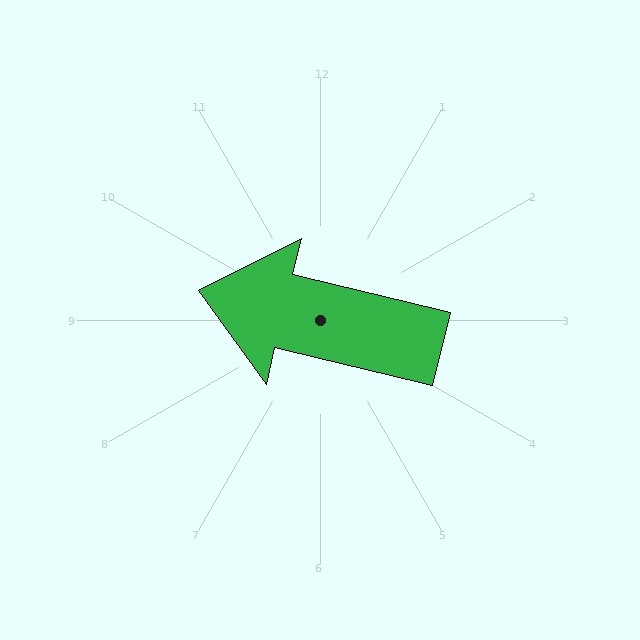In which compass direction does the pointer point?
West.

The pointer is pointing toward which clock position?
Roughly 9 o'clock.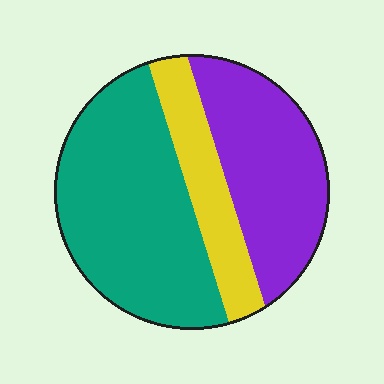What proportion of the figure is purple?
Purple covers 34% of the figure.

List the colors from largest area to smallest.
From largest to smallest: teal, purple, yellow.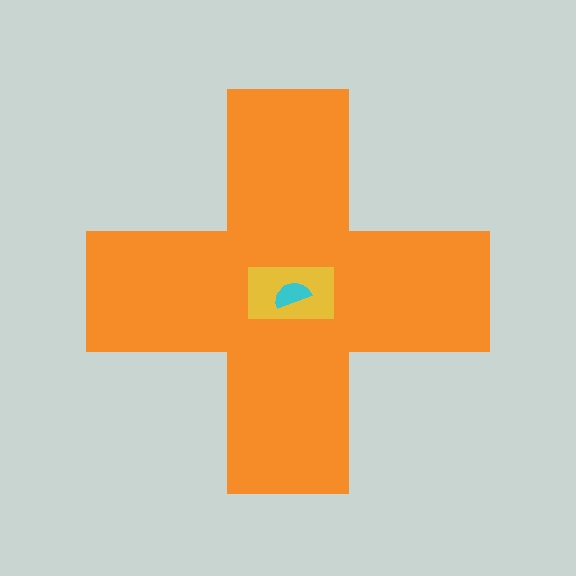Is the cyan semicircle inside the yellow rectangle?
Yes.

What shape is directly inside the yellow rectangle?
The cyan semicircle.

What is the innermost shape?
The cyan semicircle.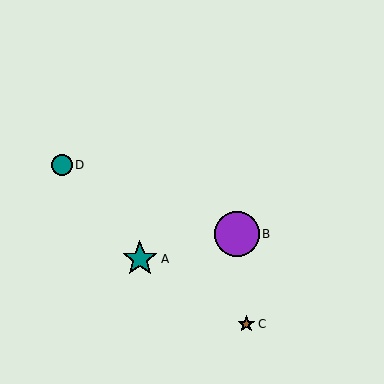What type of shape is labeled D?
Shape D is a teal circle.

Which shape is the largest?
The purple circle (labeled B) is the largest.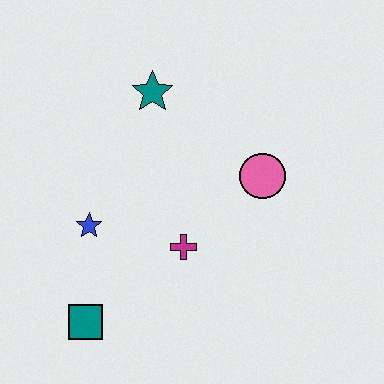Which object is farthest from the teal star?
The teal square is farthest from the teal star.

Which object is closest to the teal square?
The blue star is closest to the teal square.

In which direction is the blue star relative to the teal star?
The blue star is below the teal star.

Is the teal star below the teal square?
No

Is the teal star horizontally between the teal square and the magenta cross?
Yes